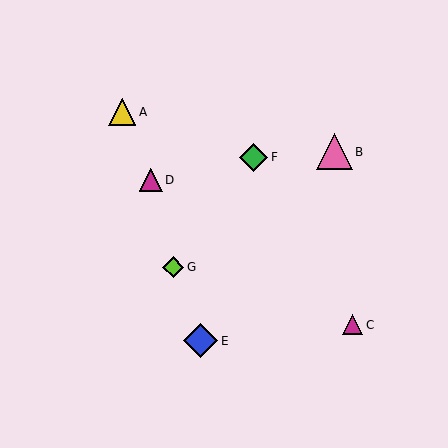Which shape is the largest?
The pink triangle (labeled B) is the largest.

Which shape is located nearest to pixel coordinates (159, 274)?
The lime diamond (labeled G) at (173, 267) is nearest to that location.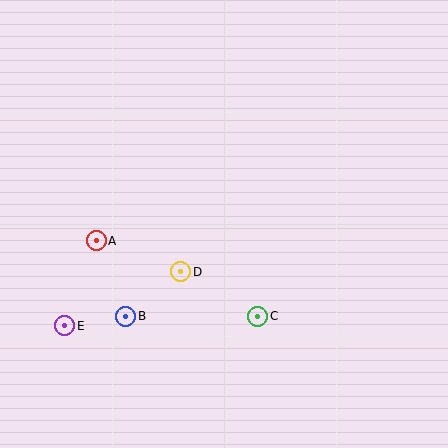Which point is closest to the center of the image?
Point D at (181, 272) is closest to the center.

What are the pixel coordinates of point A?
Point A is at (96, 241).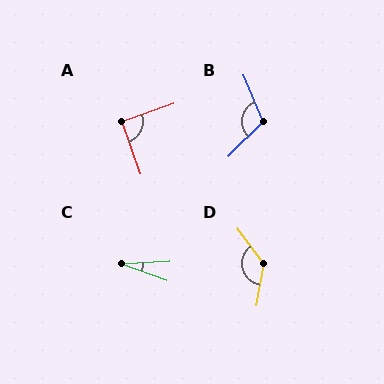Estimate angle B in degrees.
Approximately 112 degrees.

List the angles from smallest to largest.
C (23°), A (90°), B (112°), D (134°).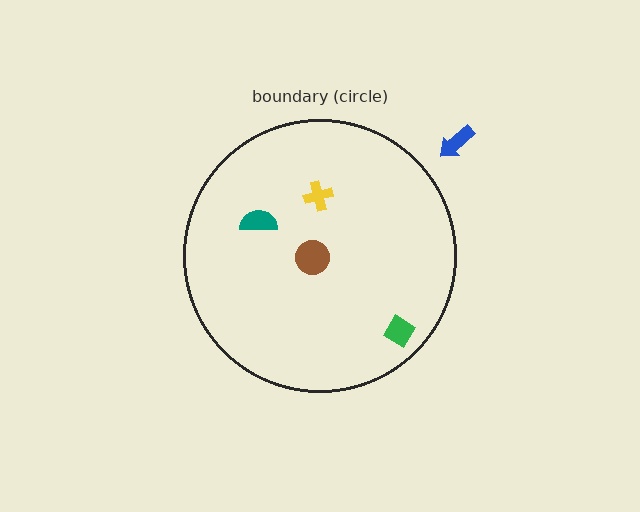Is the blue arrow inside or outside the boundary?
Outside.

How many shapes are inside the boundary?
4 inside, 1 outside.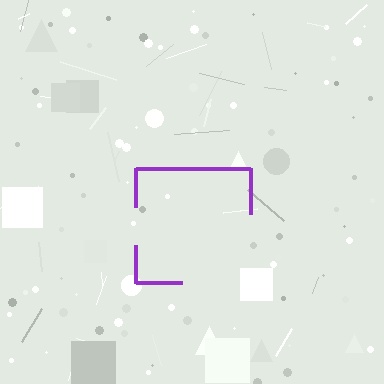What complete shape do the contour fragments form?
The contour fragments form a square.